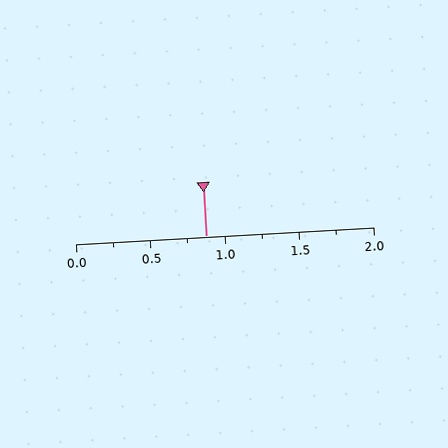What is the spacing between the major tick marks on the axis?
The major ticks are spaced 0.5 apart.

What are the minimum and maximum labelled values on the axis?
The axis runs from 0.0 to 2.0.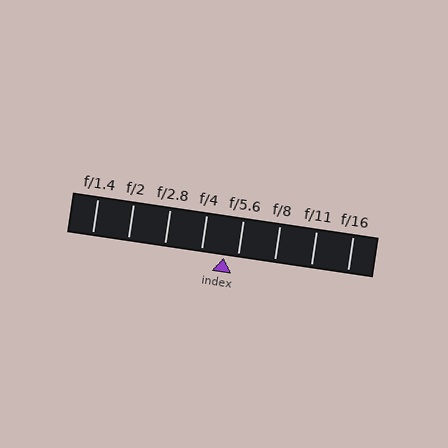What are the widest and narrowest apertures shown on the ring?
The widest aperture shown is f/1.4 and the narrowest is f/16.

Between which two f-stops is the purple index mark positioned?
The index mark is between f/4 and f/5.6.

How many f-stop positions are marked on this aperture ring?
There are 8 f-stop positions marked.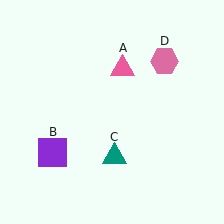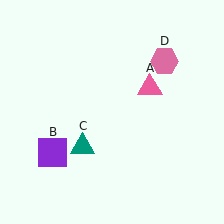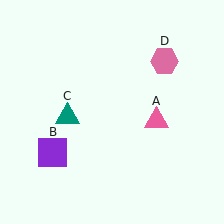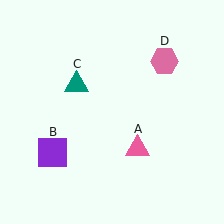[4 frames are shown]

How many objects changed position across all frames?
2 objects changed position: pink triangle (object A), teal triangle (object C).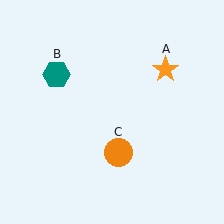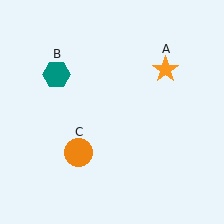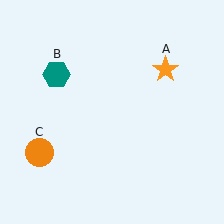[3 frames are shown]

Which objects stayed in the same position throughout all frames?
Orange star (object A) and teal hexagon (object B) remained stationary.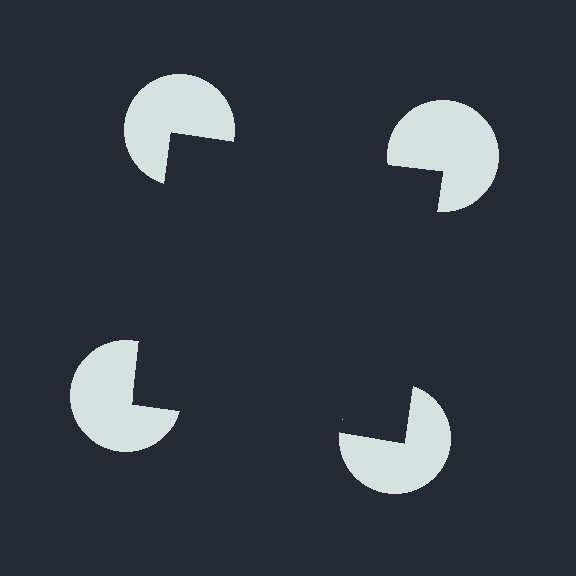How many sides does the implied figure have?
4 sides.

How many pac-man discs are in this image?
There are 4 — one at each vertex of the illusory square.